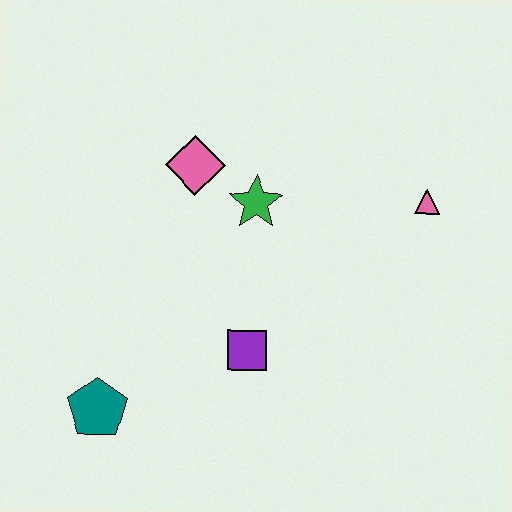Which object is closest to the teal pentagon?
The purple square is closest to the teal pentagon.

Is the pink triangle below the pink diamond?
Yes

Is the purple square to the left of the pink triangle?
Yes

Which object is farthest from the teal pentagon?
The pink triangle is farthest from the teal pentagon.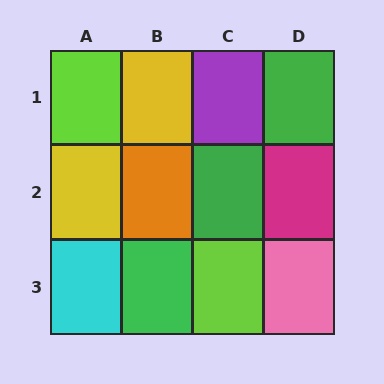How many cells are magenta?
1 cell is magenta.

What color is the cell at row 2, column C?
Green.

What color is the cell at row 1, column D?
Green.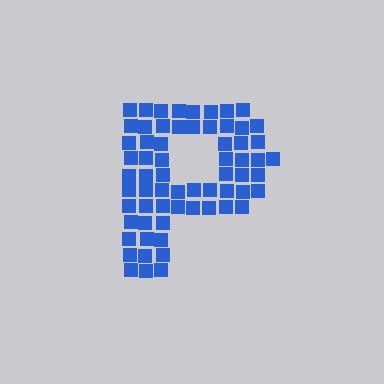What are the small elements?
The small elements are squares.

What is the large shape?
The large shape is the letter P.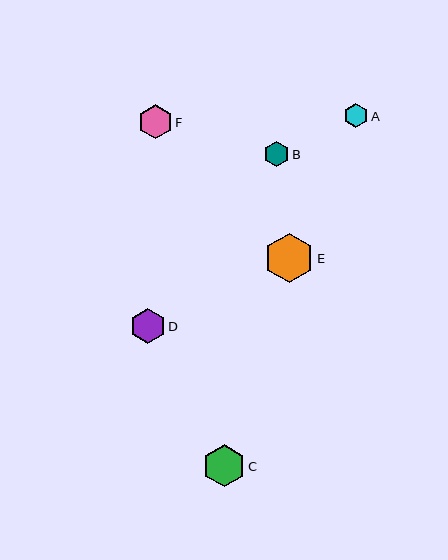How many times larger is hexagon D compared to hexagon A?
Hexagon D is approximately 1.4 times the size of hexagon A.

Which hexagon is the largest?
Hexagon E is the largest with a size of approximately 49 pixels.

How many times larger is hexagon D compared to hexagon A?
Hexagon D is approximately 1.4 times the size of hexagon A.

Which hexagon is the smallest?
Hexagon A is the smallest with a size of approximately 24 pixels.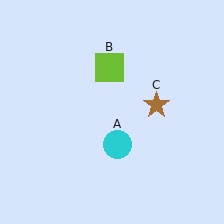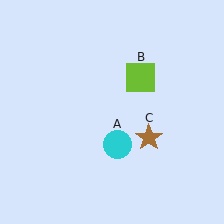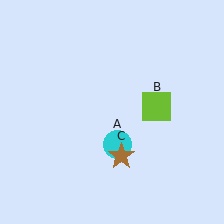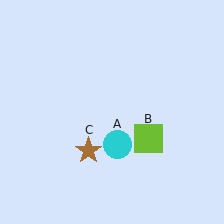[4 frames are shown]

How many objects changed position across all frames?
2 objects changed position: lime square (object B), brown star (object C).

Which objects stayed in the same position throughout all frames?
Cyan circle (object A) remained stationary.